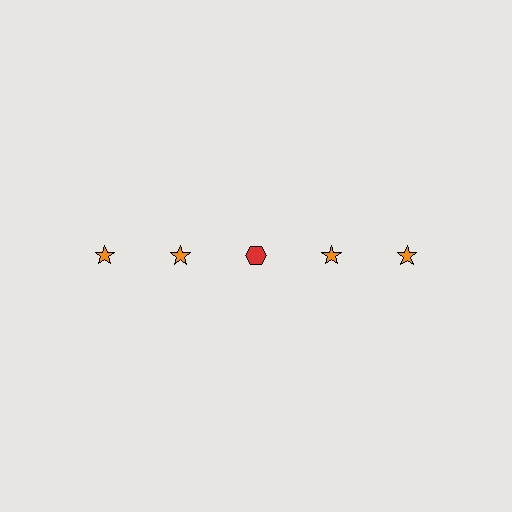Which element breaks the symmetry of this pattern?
The red hexagon in the top row, center column breaks the symmetry. All other shapes are orange stars.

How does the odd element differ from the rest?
It differs in both color (red instead of orange) and shape (hexagon instead of star).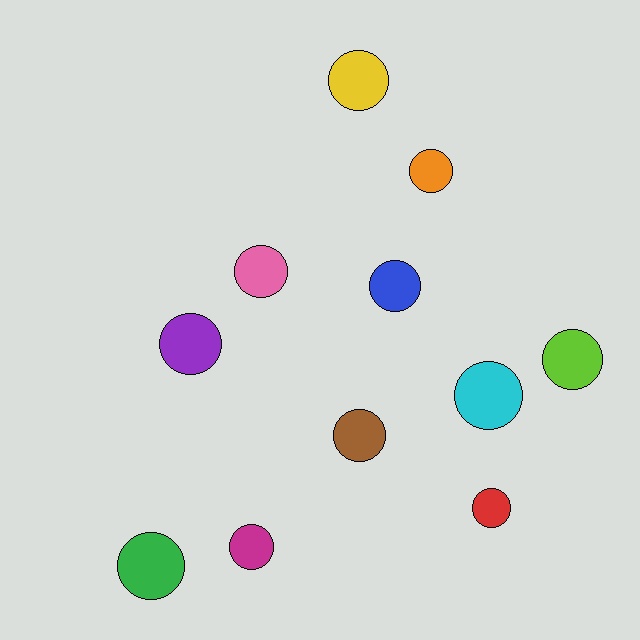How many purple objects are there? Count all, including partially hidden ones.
There is 1 purple object.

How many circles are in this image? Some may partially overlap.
There are 11 circles.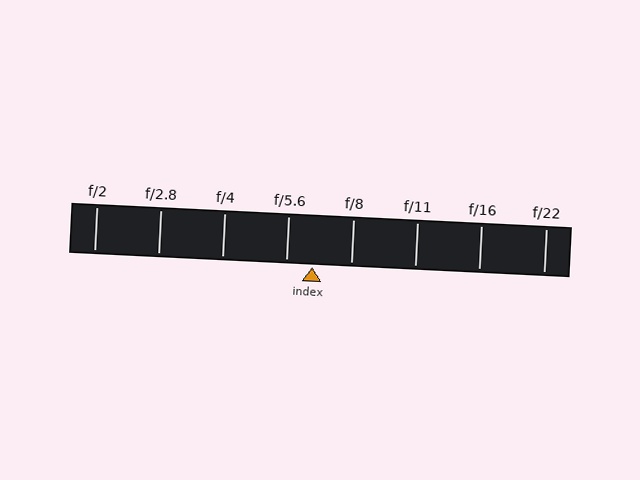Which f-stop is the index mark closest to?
The index mark is closest to f/5.6.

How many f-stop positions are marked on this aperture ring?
There are 8 f-stop positions marked.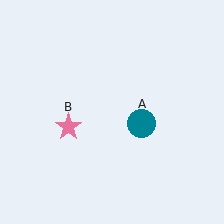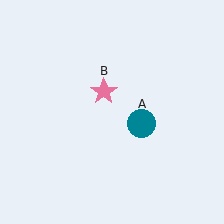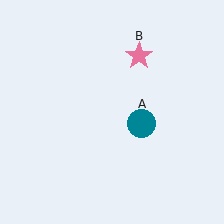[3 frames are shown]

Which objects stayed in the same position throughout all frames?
Teal circle (object A) remained stationary.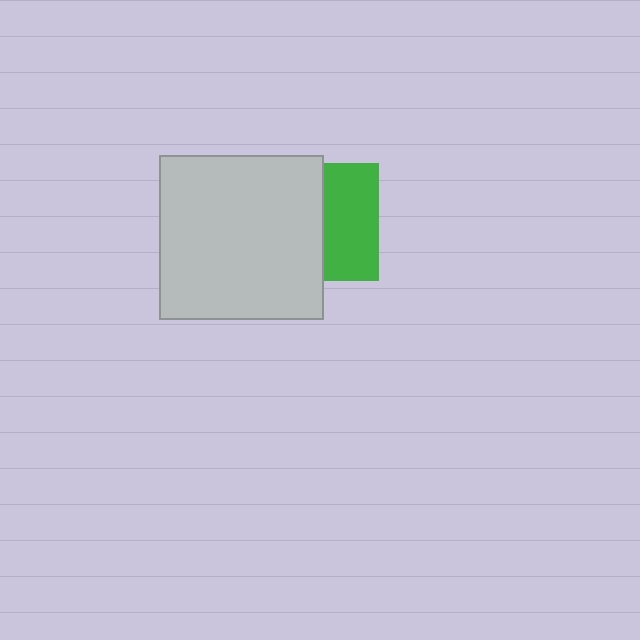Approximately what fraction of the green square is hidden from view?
Roughly 53% of the green square is hidden behind the light gray square.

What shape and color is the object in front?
The object in front is a light gray square.